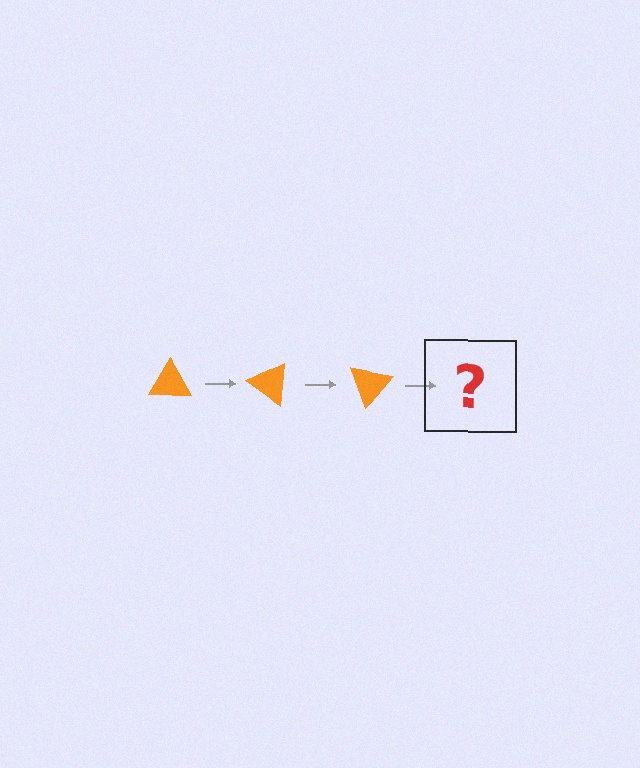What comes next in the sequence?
The next element should be an orange triangle rotated 105 degrees.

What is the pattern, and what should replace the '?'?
The pattern is that the triangle rotates 35 degrees each step. The '?' should be an orange triangle rotated 105 degrees.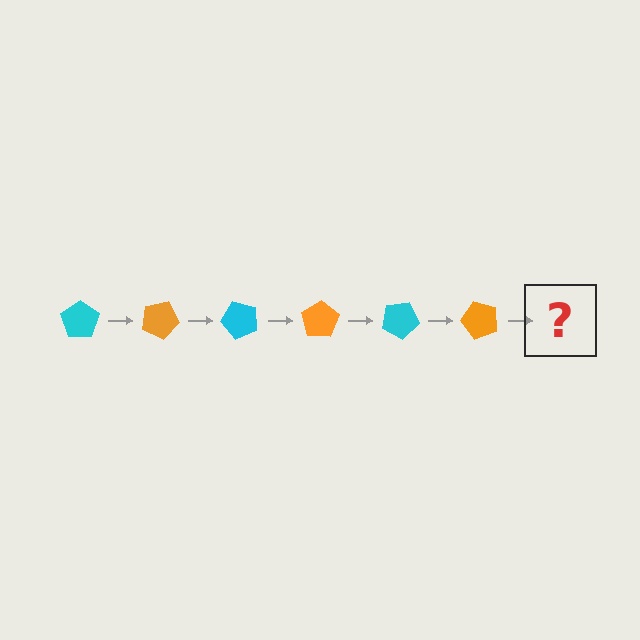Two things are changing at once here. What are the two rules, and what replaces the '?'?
The two rules are that it rotates 25 degrees each step and the color cycles through cyan and orange. The '?' should be a cyan pentagon, rotated 150 degrees from the start.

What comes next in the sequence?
The next element should be a cyan pentagon, rotated 150 degrees from the start.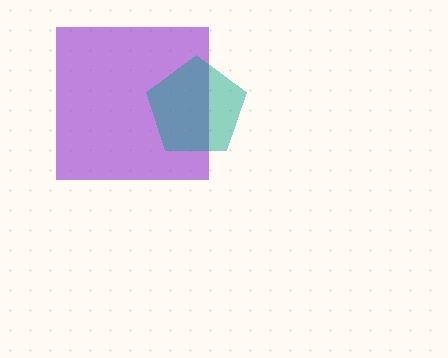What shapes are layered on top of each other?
The layered shapes are: a purple square, a teal pentagon.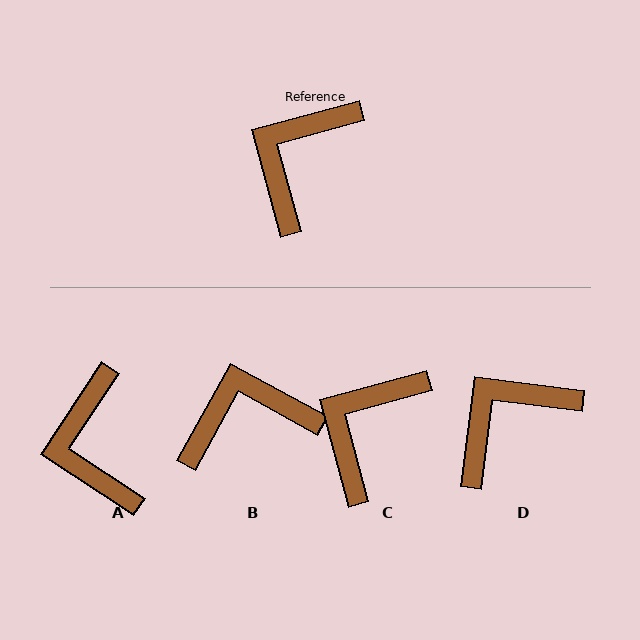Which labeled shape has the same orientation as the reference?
C.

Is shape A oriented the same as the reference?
No, it is off by about 42 degrees.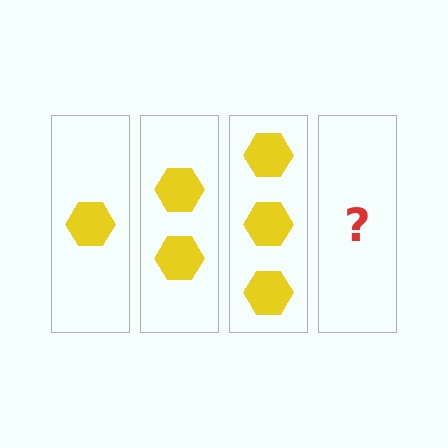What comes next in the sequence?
The next element should be 4 hexagons.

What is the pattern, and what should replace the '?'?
The pattern is that each step adds one more hexagon. The '?' should be 4 hexagons.